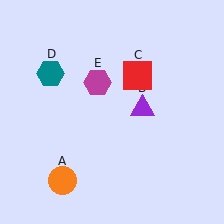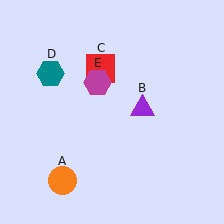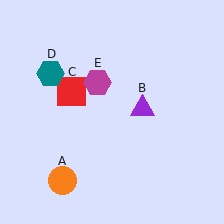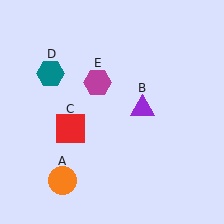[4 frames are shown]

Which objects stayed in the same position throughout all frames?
Orange circle (object A) and purple triangle (object B) and teal hexagon (object D) and magenta hexagon (object E) remained stationary.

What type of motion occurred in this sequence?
The red square (object C) rotated counterclockwise around the center of the scene.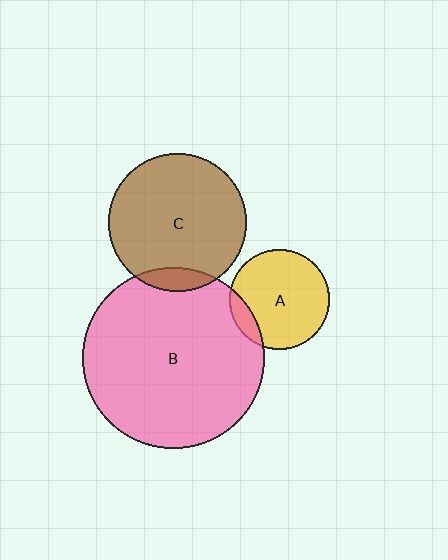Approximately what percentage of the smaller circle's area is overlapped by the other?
Approximately 10%.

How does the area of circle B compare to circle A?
Approximately 3.3 times.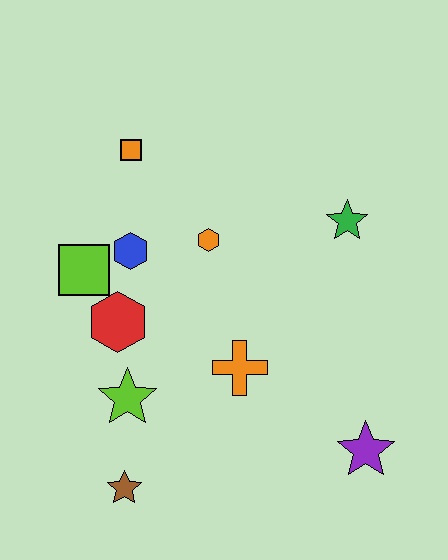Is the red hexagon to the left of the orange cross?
Yes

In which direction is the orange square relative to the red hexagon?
The orange square is above the red hexagon.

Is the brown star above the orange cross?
No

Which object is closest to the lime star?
The red hexagon is closest to the lime star.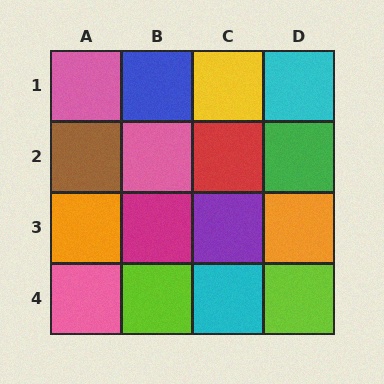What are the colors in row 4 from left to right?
Pink, lime, cyan, lime.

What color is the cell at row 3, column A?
Orange.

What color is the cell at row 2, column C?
Red.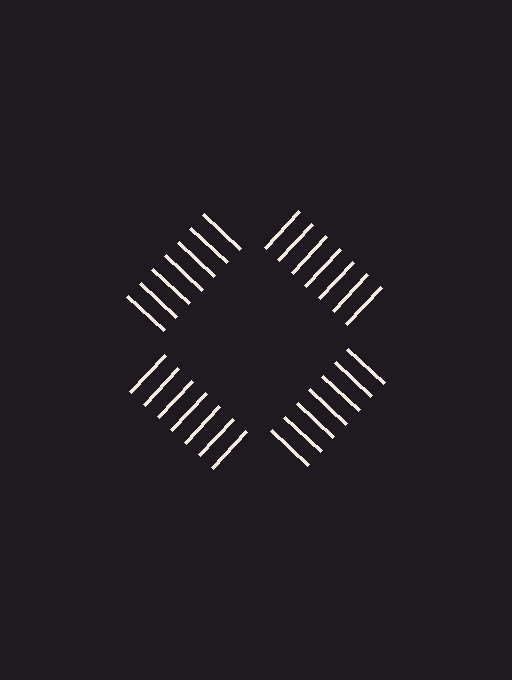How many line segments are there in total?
28 — 7 along each of the 4 edges.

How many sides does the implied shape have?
4 sides — the line-ends trace a square.